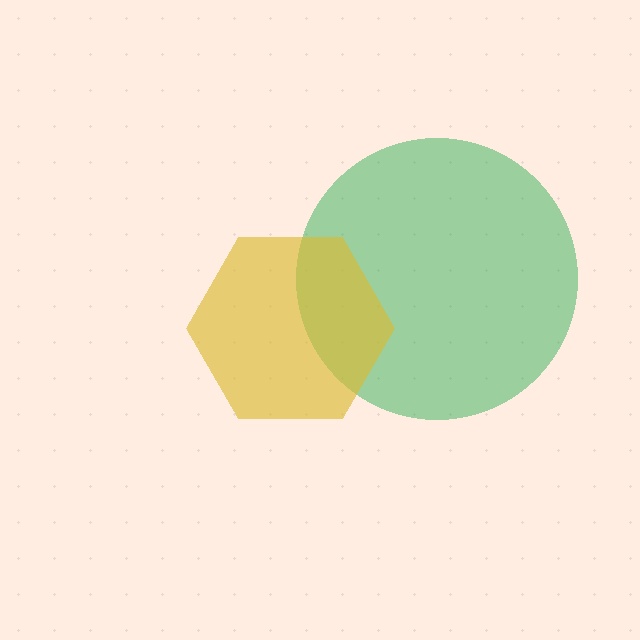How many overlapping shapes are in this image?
There are 2 overlapping shapes in the image.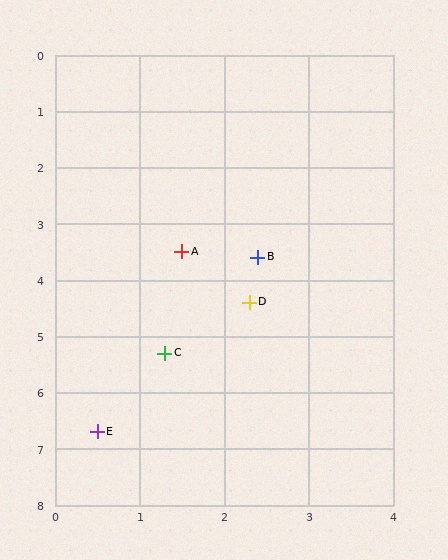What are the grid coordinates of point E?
Point E is at approximately (0.5, 6.7).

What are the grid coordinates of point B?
Point B is at approximately (2.4, 3.6).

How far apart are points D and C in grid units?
Points D and C are about 1.3 grid units apart.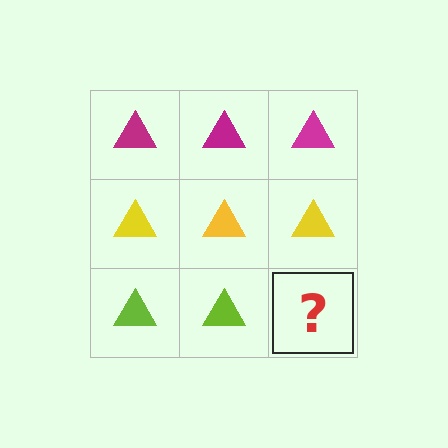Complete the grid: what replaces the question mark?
The question mark should be replaced with a lime triangle.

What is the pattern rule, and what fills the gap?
The rule is that each row has a consistent color. The gap should be filled with a lime triangle.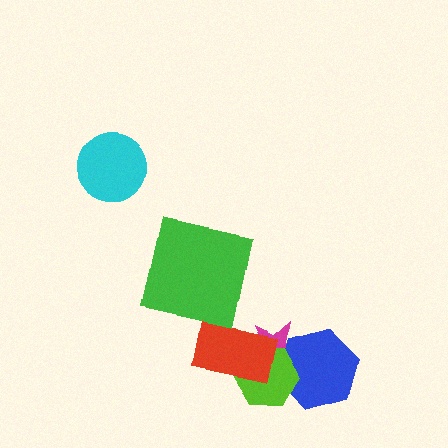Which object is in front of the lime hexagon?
The red rectangle is in front of the lime hexagon.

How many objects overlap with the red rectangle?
2 objects overlap with the red rectangle.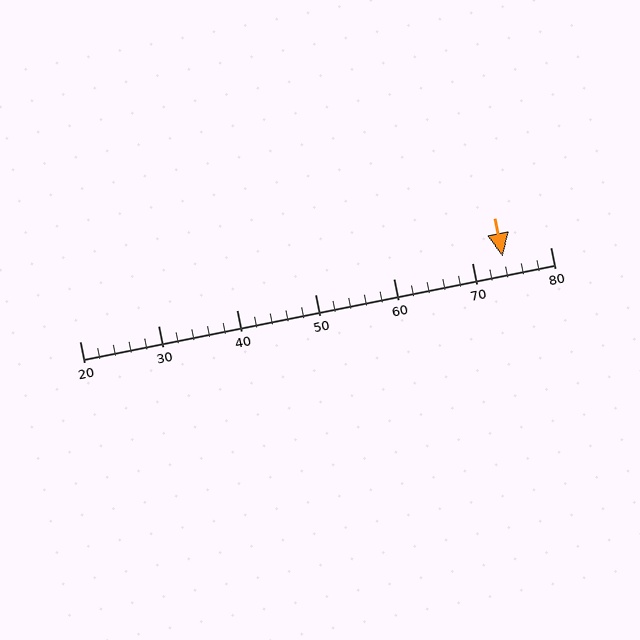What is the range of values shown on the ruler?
The ruler shows values from 20 to 80.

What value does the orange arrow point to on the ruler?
The orange arrow points to approximately 74.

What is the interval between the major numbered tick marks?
The major tick marks are spaced 10 units apart.